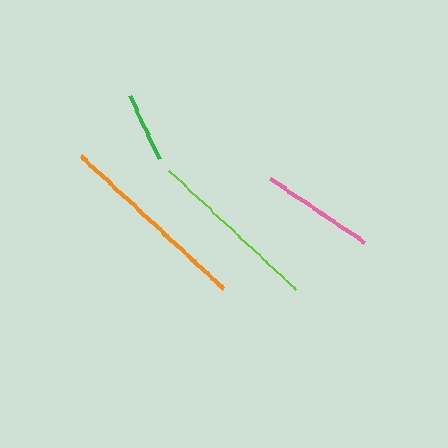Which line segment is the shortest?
The green line is the shortest at approximately 70 pixels.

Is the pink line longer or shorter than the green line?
The pink line is longer than the green line.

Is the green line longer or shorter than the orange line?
The orange line is longer than the green line.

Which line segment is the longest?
The orange line is the longest at approximately 195 pixels.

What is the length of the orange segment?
The orange segment is approximately 195 pixels long.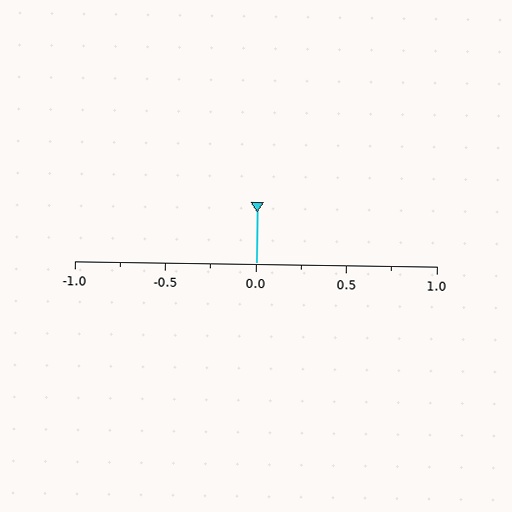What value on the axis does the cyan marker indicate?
The marker indicates approximately 0.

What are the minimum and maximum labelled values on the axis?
The axis runs from -1.0 to 1.0.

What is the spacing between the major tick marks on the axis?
The major ticks are spaced 0.5 apart.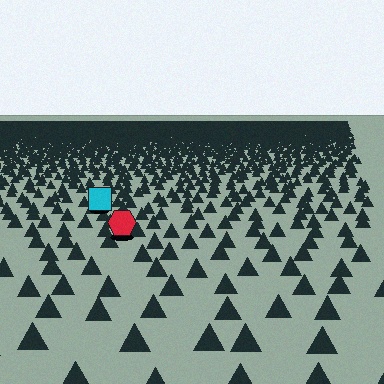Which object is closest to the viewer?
The red hexagon is closest. The texture marks near it are larger and more spread out.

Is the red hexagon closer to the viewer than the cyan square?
Yes. The red hexagon is closer — you can tell from the texture gradient: the ground texture is coarser near it.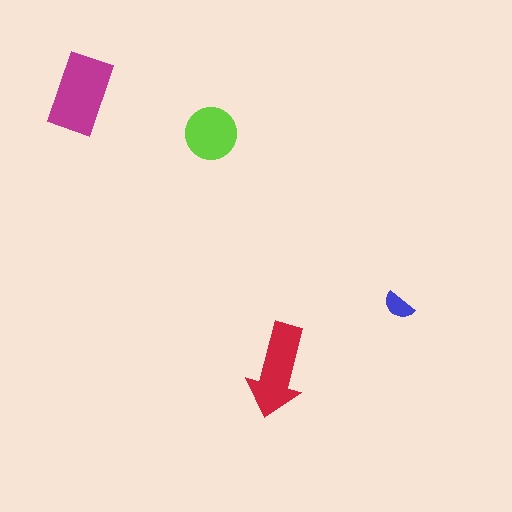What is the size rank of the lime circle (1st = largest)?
3rd.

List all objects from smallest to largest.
The blue semicircle, the lime circle, the red arrow, the magenta rectangle.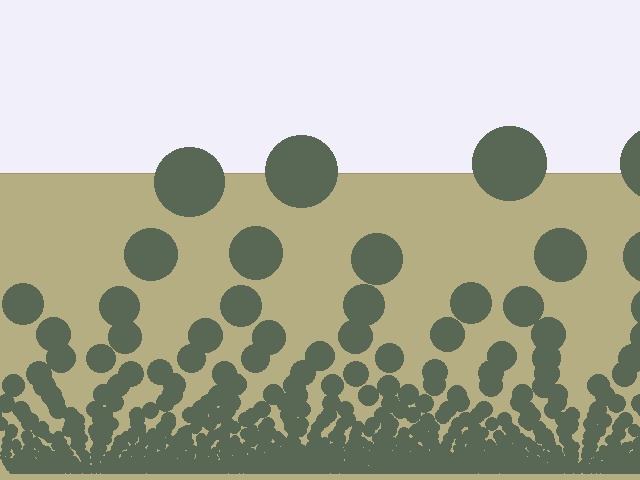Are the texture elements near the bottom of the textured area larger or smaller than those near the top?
Smaller. The gradient is inverted — elements near the bottom are smaller and denser.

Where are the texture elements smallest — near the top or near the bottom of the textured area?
Near the bottom.